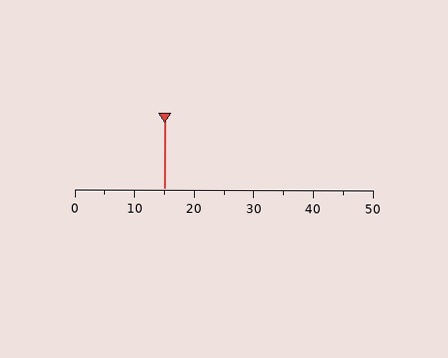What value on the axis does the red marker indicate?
The marker indicates approximately 15.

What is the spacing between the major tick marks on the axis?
The major ticks are spaced 10 apart.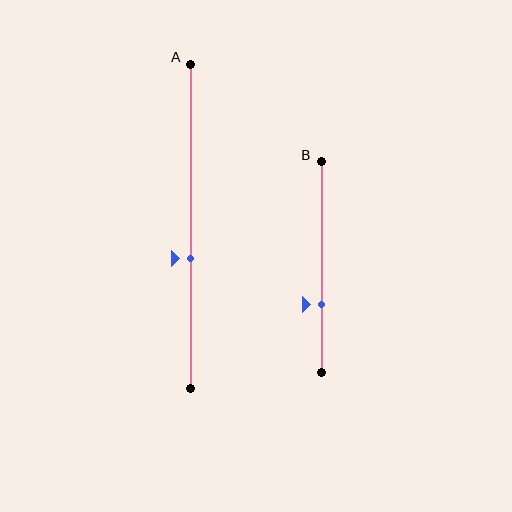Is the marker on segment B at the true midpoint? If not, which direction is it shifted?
No, the marker on segment B is shifted downward by about 18% of the segment length.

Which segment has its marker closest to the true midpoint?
Segment A has its marker closest to the true midpoint.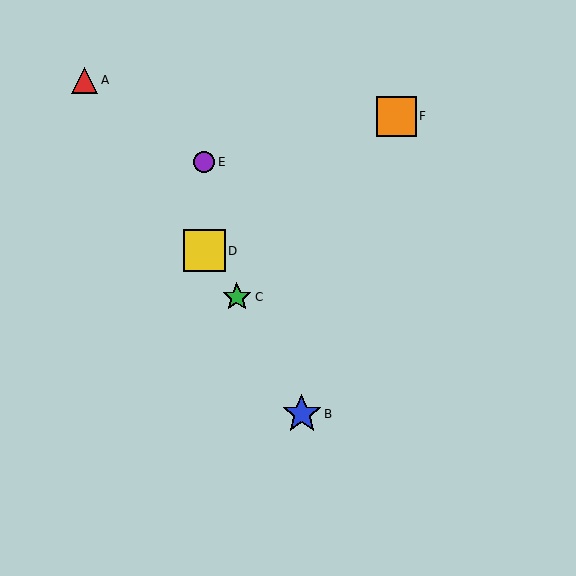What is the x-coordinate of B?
Object B is at x≈302.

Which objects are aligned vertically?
Objects D, E are aligned vertically.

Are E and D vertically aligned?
Yes, both are at x≈204.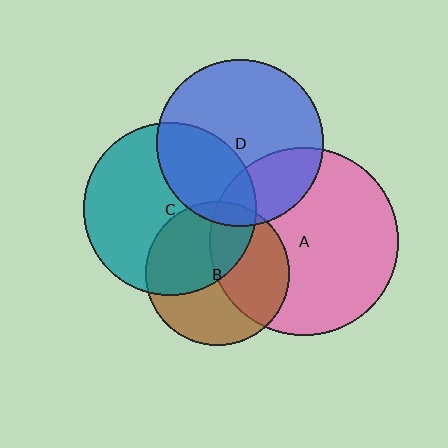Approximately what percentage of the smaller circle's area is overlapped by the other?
Approximately 35%.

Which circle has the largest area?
Circle A (pink).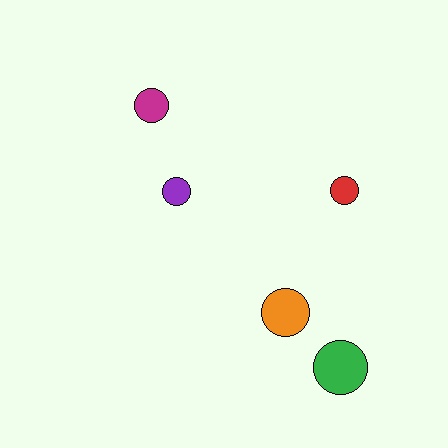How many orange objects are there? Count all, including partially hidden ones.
There is 1 orange object.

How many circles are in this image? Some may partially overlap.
There are 5 circles.